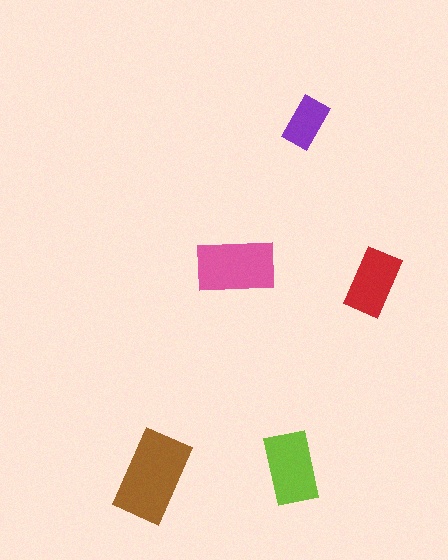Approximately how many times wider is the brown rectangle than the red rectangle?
About 1.5 times wider.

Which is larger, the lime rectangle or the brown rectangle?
The brown one.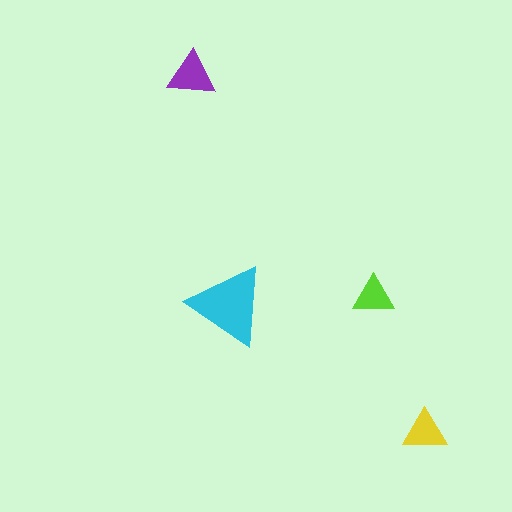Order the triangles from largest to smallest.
the cyan one, the purple one, the yellow one, the lime one.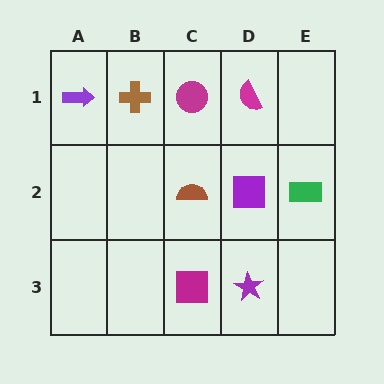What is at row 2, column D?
A purple square.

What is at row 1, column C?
A magenta circle.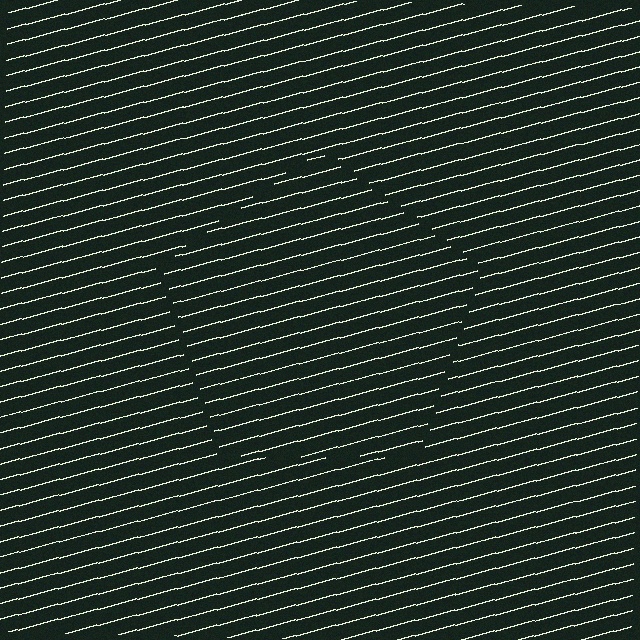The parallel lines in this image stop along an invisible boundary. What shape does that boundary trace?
An illusory pentagon. The interior of the shape contains the same grating, shifted by half a period — the contour is defined by the phase discontinuity where line-ends from the inner and outer gratings abut.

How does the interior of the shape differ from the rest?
The interior of the shape contains the same grating, shifted by half a period — the contour is defined by the phase discontinuity where line-ends from the inner and outer gratings abut.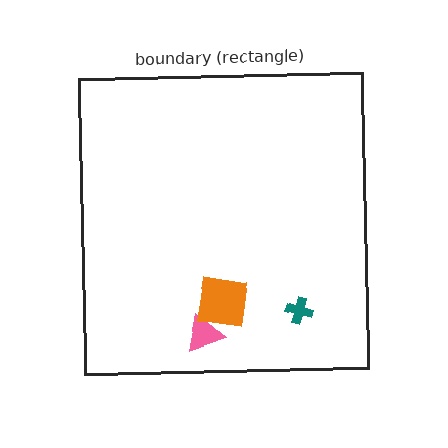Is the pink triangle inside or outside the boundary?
Inside.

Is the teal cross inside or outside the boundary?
Inside.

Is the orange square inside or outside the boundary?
Inside.